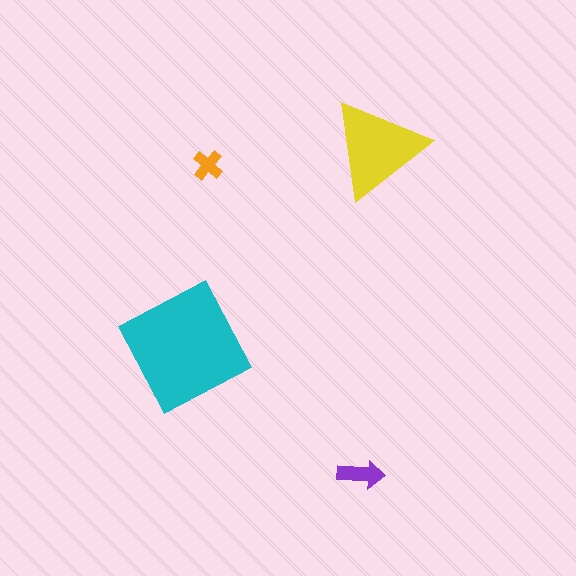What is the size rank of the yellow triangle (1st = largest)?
2nd.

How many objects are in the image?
There are 4 objects in the image.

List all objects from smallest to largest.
The orange cross, the purple arrow, the yellow triangle, the cyan square.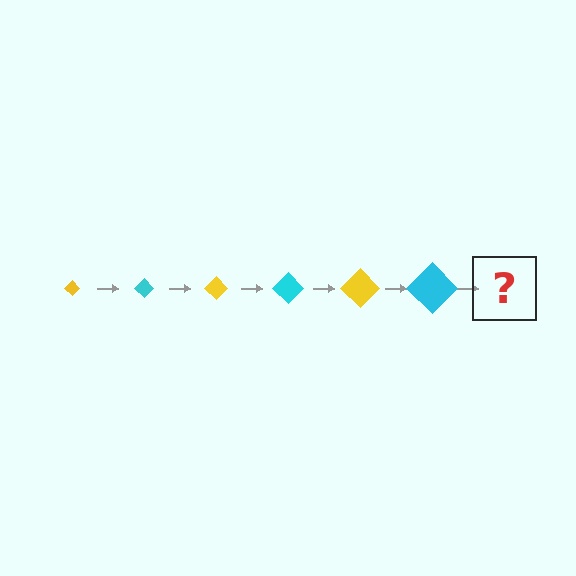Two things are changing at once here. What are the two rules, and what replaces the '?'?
The two rules are that the diamond grows larger each step and the color cycles through yellow and cyan. The '?' should be a yellow diamond, larger than the previous one.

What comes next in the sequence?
The next element should be a yellow diamond, larger than the previous one.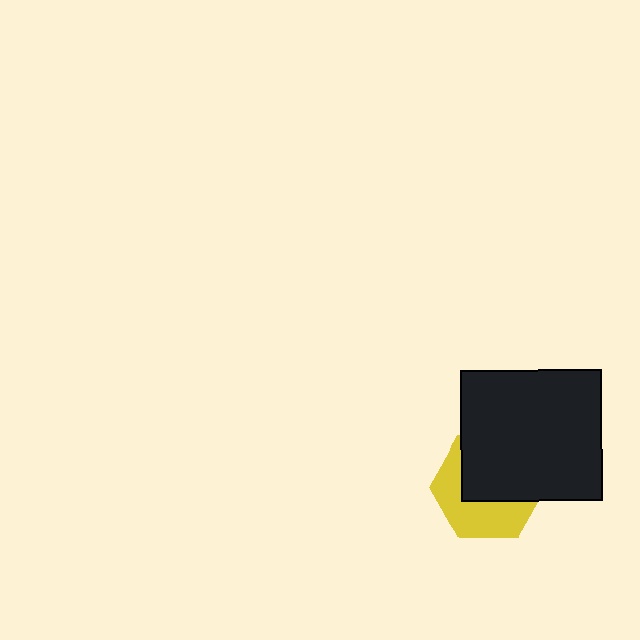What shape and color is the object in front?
The object in front is a black rectangle.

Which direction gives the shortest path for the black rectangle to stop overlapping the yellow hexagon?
Moving up gives the shortest separation.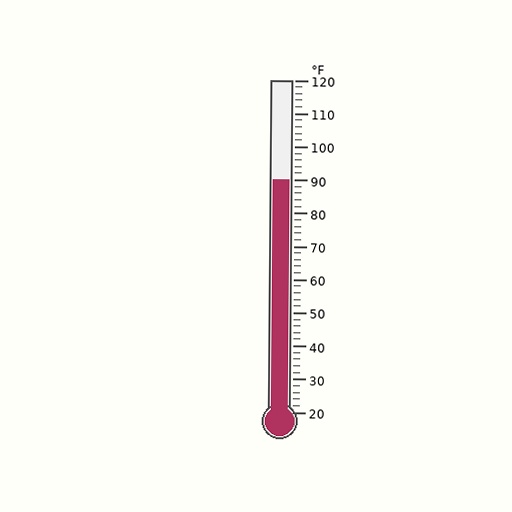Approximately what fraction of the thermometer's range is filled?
The thermometer is filled to approximately 70% of its range.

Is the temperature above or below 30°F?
The temperature is above 30°F.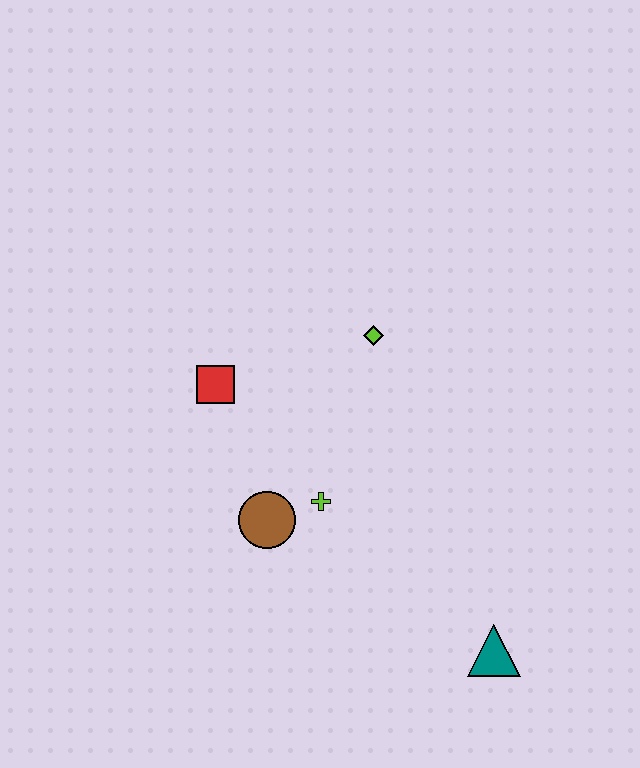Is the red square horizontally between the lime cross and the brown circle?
No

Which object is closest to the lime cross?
The brown circle is closest to the lime cross.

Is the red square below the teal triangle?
No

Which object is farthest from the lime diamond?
The teal triangle is farthest from the lime diamond.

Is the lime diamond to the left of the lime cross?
No